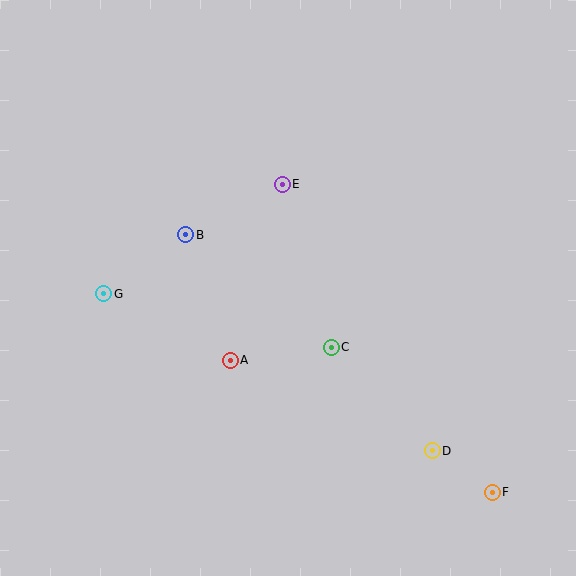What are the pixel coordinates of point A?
Point A is at (230, 360).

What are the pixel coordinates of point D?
Point D is at (432, 451).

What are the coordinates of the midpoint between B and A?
The midpoint between B and A is at (208, 298).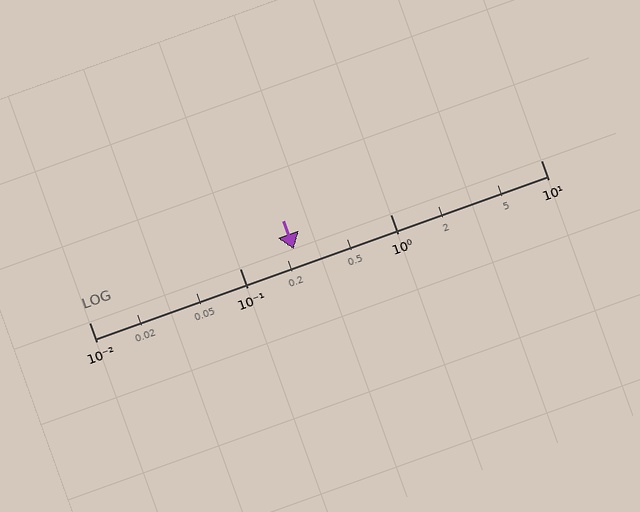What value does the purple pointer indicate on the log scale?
The pointer indicates approximately 0.23.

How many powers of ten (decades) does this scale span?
The scale spans 3 decades, from 0.01 to 10.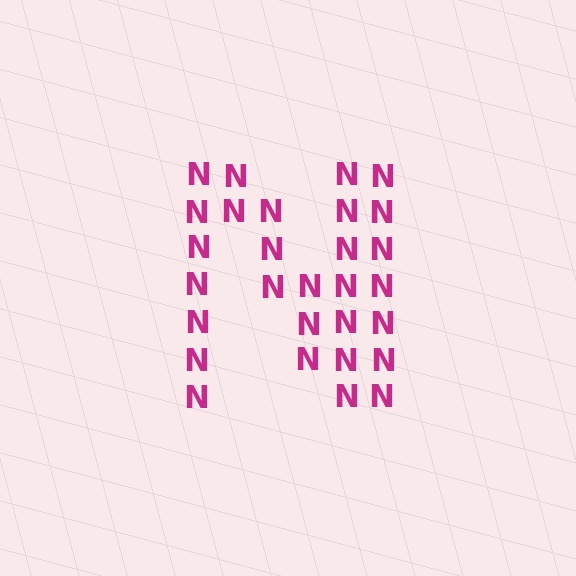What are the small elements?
The small elements are letter N's.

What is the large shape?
The large shape is the letter N.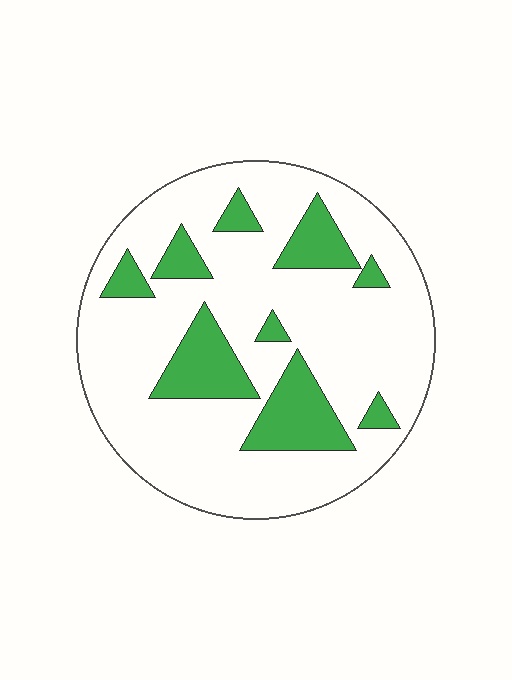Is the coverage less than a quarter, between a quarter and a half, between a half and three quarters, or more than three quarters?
Less than a quarter.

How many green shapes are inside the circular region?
9.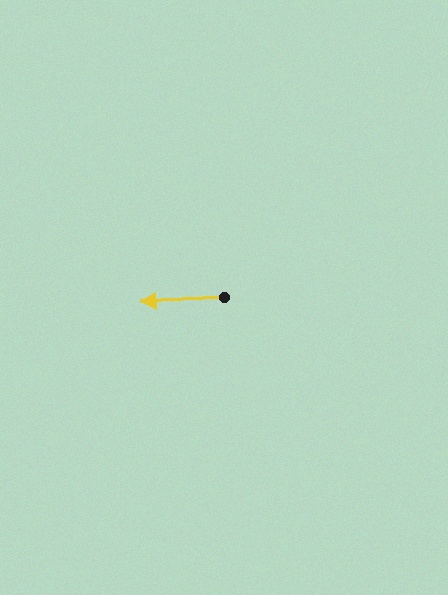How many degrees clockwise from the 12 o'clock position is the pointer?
Approximately 267 degrees.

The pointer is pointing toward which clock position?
Roughly 9 o'clock.